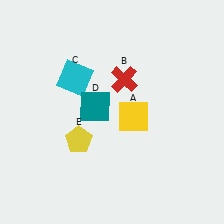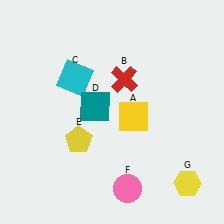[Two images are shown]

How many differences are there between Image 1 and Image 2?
There are 2 differences between the two images.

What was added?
A pink circle (F), a yellow hexagon (G) were added in Image 2.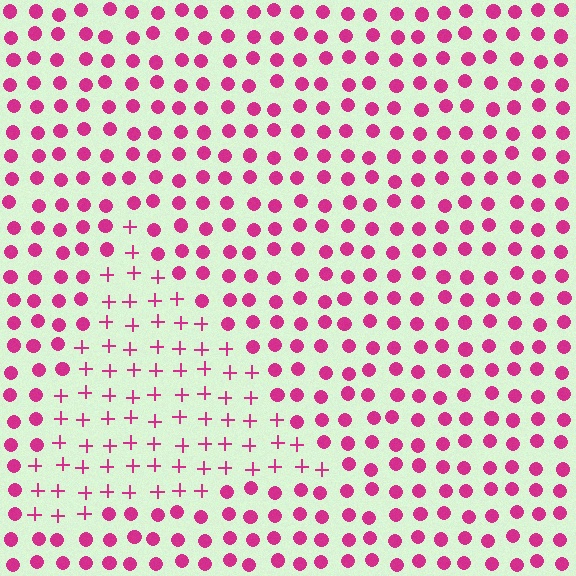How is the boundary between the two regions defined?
The boundary is defined by a change in element shape: plus signs inside vs. circles outside. All elements share the same color and spacing.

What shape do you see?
I see a triangle.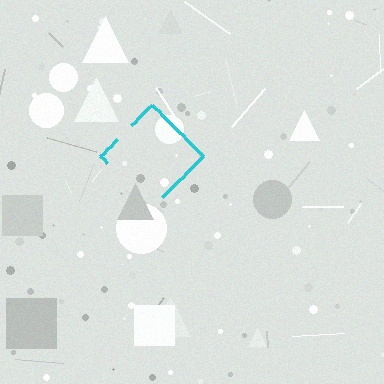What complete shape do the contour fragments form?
The contour fragments form a diamond.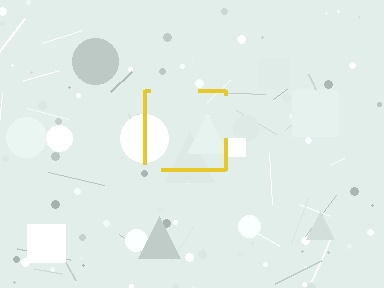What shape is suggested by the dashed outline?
The dashed outline suggests a square.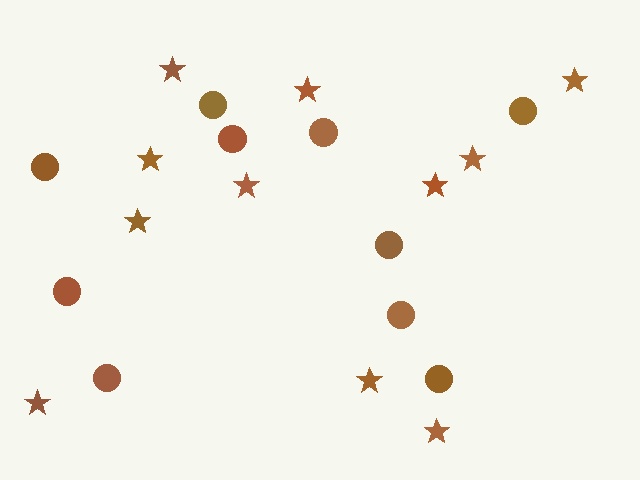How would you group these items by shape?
There are 2 groups: one group of stars (11) and one group of circles (10).